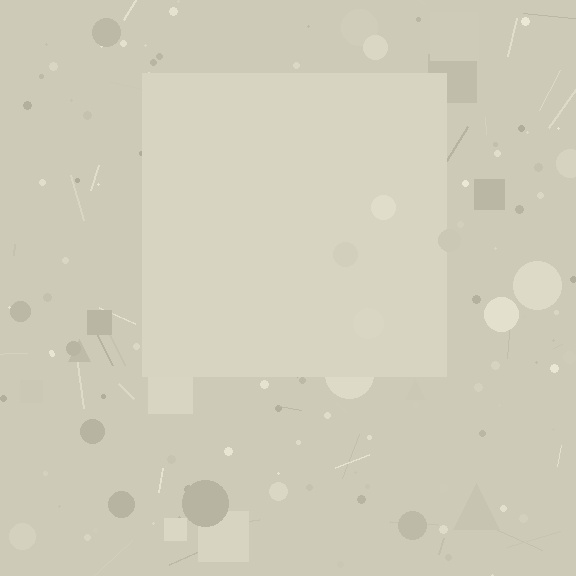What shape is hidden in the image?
A square is hidden in the image.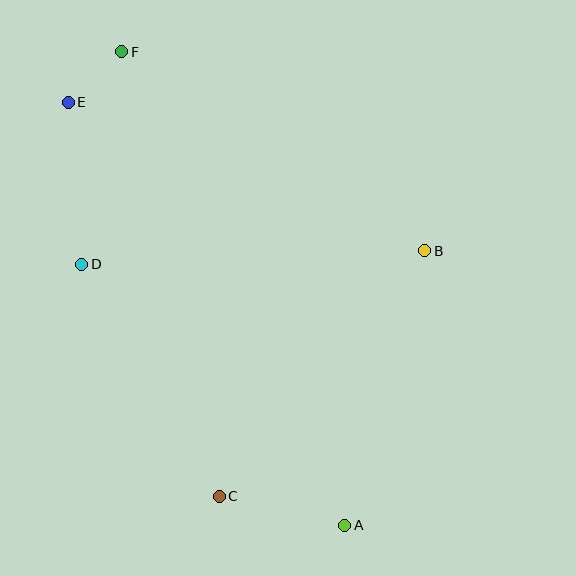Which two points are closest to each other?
Points E and F are closest to each other.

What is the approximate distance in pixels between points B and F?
The distance between B and F is approximately 362 pixels.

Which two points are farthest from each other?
Points A and F are farthest from each other.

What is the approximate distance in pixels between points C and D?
The distance between C and D is approximately 270 pixels.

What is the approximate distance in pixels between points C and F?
The distance between C and F is approximately 455 pixels.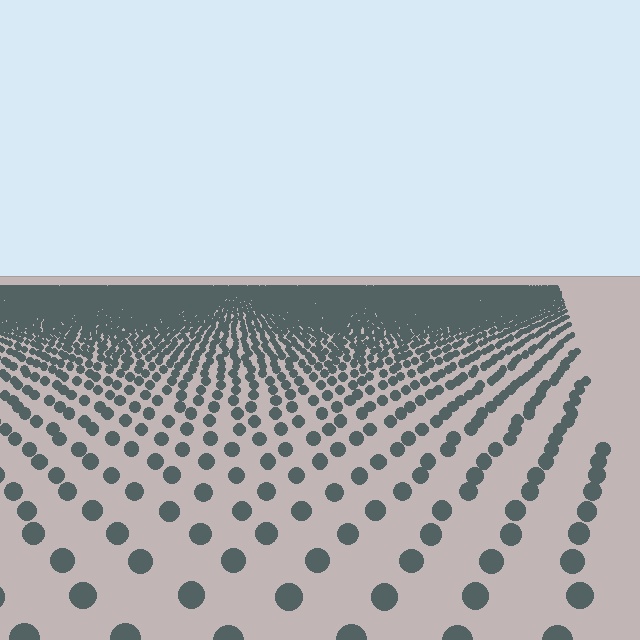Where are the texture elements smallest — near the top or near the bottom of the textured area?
Near the top.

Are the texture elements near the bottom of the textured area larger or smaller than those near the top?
Larger. Near the bottom, elements are closer to the viewer and appear at a bigger on-screen size.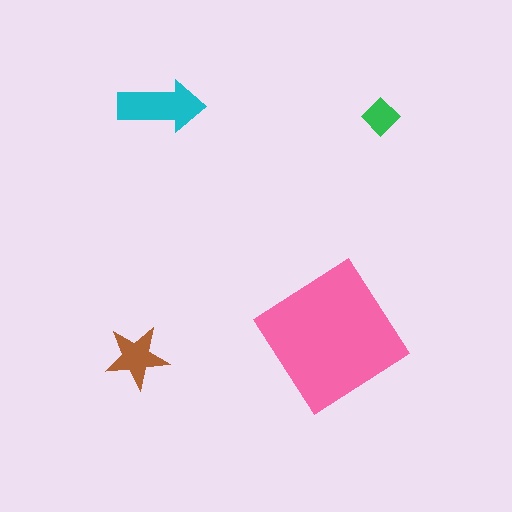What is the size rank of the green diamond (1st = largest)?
4th.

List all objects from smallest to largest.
The green diamond, the brown star, the cyan arrow, the pink diamond.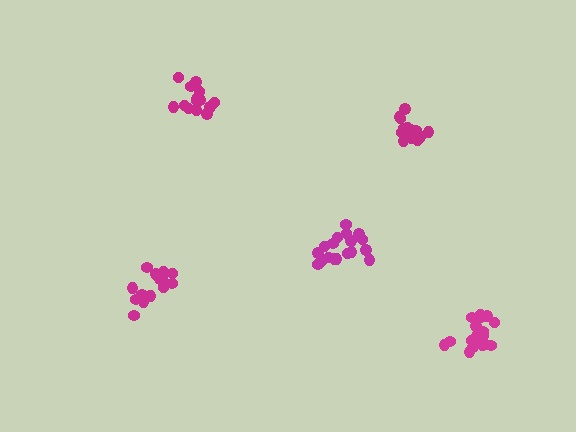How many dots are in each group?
Group 1: 15 dots, Group 2: 19 dots, Group 3: 18 dots, Group 4: 14 dots, Group 5: 15 dots (81 total).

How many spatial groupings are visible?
There are 5 spatial groupings.